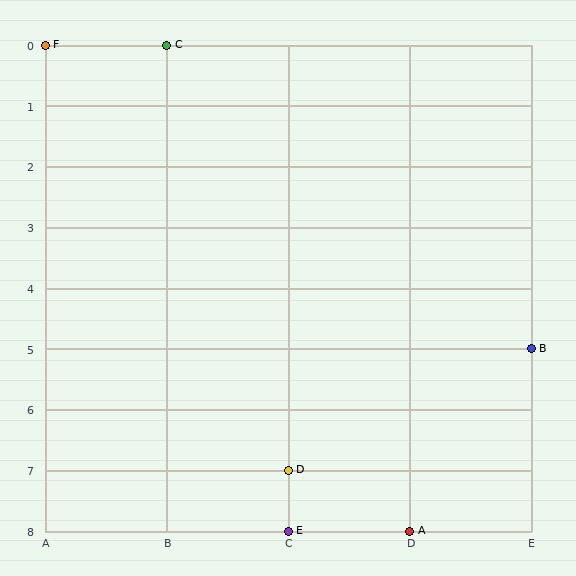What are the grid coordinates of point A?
Point A is at grid coordinates (D, 8).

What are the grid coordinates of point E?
Point E is at grid coordinates (C, 8).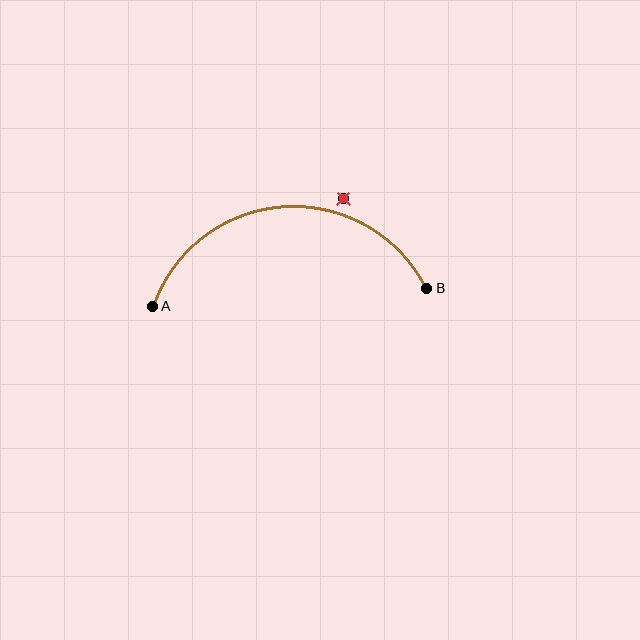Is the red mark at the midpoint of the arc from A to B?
No — the red mark does not lie on the arc at all. It sits slightly outside the curve.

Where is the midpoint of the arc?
The arc midpoint is the point on the curve farthest from the straight line joining A and B. It sits above that line.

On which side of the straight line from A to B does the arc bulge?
The arc bulges above the straight line connecting A and B.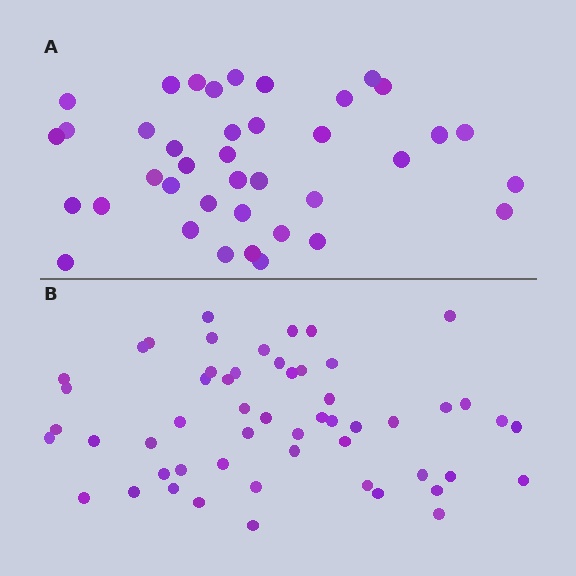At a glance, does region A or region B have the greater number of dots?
Region B (the bottom region) has more dots.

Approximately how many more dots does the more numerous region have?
Region B has approximately 15 more dots than region A.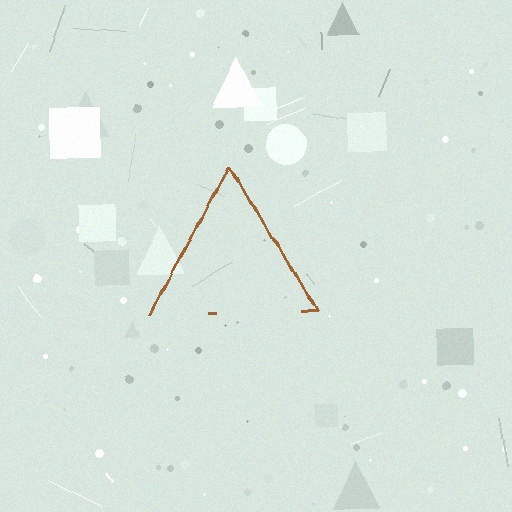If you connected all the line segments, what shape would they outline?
They would outline a triangle.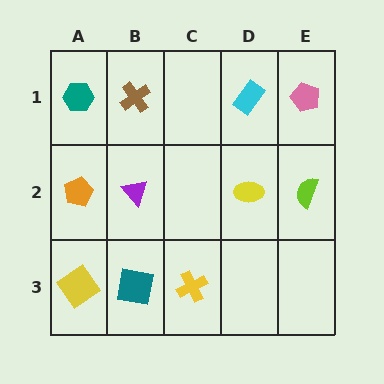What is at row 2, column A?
An orange pentagon.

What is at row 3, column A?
A yellow diamond.